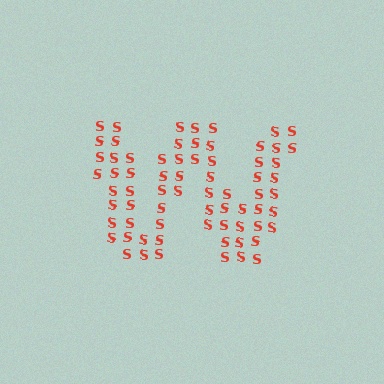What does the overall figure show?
The overall figure shows the letter W.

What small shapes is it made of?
It is made of small letter S's.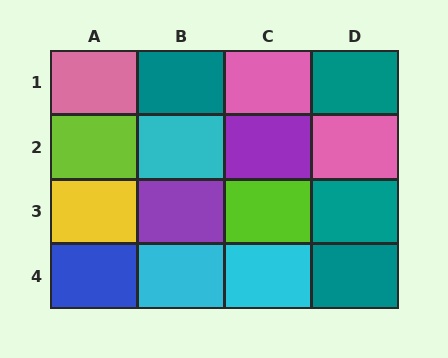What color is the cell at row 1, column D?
Teal.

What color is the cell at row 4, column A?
Blue.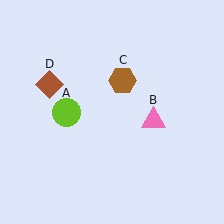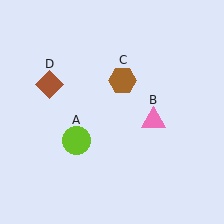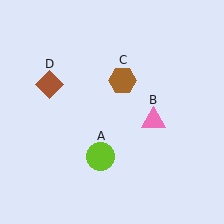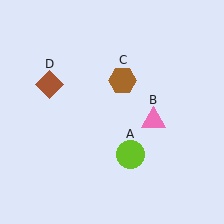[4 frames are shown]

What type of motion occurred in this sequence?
The lime circle (object A) rotated counterclockwise around the center of the scene.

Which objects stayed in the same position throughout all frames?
Pink triangle (object B) and brown hexagon (object C) and brown diamond (object D) remained stationary.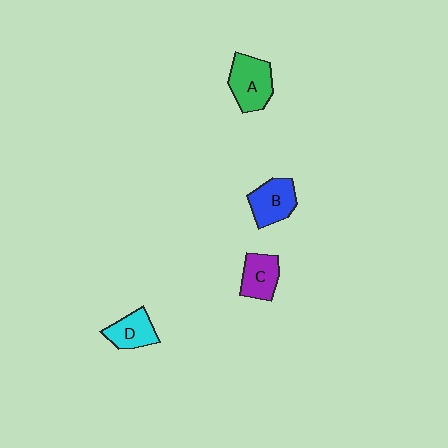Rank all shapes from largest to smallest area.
From largest to smallest: A (green), B (blue), C (purple), D (cyan).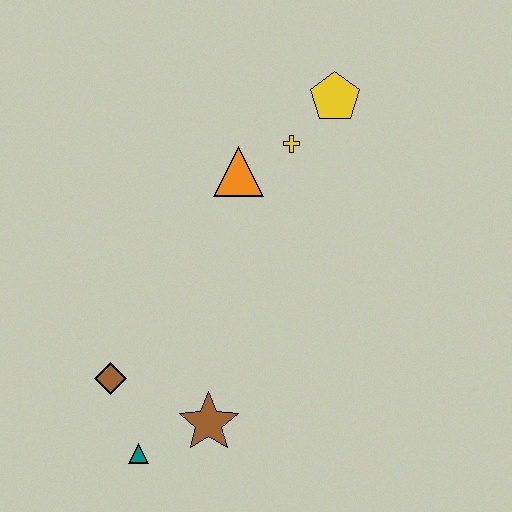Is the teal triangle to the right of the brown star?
No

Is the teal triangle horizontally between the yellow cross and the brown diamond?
Yes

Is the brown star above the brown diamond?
No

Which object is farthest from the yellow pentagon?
The teal triangle is farthest from the yellow pentagon.